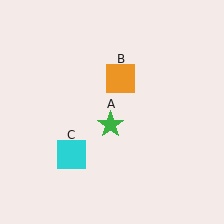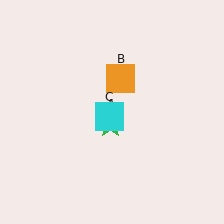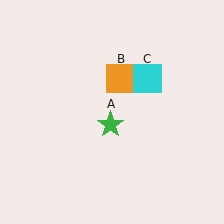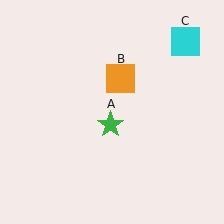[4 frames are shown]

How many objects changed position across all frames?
1 object changed position: cyan square (object C).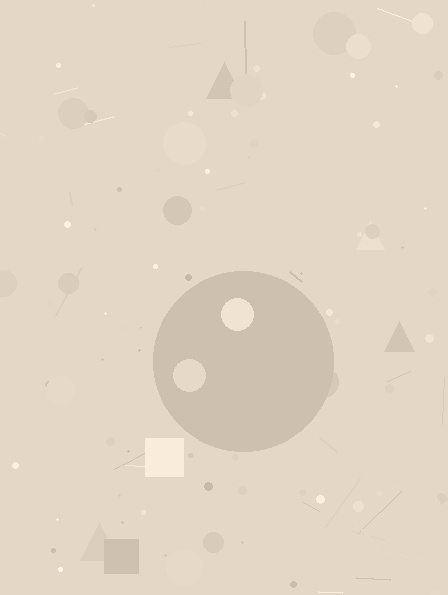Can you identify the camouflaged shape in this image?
The camouflaged shape is a circle.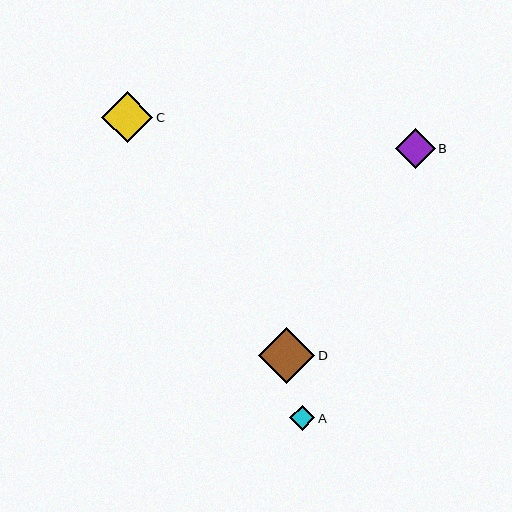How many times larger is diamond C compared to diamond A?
Diamond C is approximately 2.0 times the size of diamond A.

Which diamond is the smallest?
Diamond A is the smallest with a size of approximately 25 pixels.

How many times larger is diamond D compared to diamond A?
Diamond D is approximately 2.2 times the size of diamond A.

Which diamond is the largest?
Diamond D is the largest with a size of approximately 56 pixels.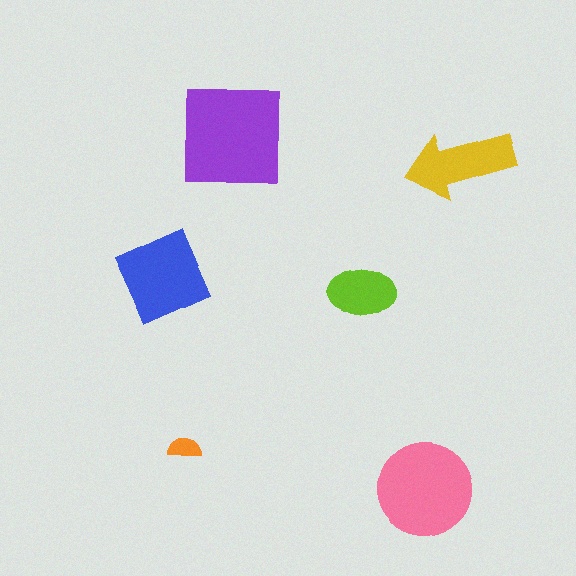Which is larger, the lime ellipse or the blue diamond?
The blue diamond.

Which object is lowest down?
The pink circle is bottommost.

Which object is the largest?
The purple square.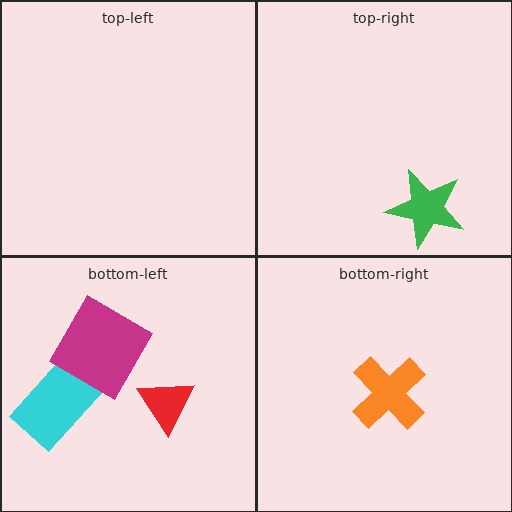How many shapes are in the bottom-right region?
1.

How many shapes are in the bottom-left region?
3.